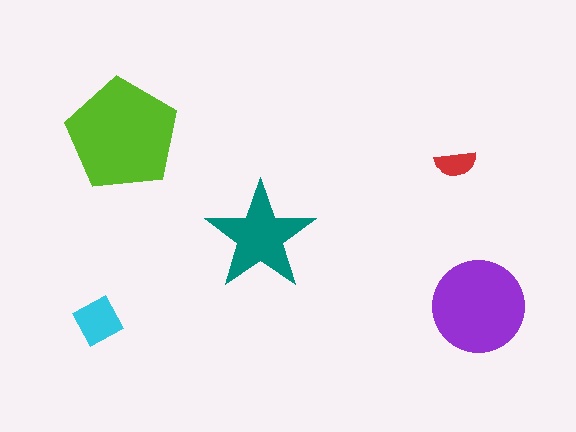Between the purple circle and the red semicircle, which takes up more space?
The purple circle.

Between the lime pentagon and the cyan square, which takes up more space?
The lime pentagon.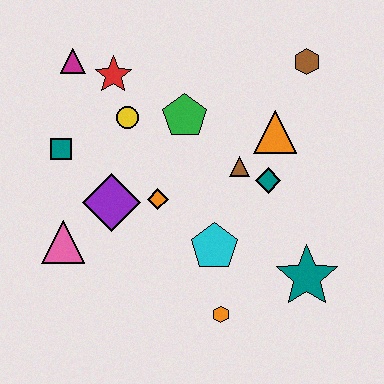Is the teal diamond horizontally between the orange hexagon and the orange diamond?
No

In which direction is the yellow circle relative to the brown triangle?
The yellow circle is to the left of the brown triangle.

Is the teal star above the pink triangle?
No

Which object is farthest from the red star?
The teal star is farthest from the red star.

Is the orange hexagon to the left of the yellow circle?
No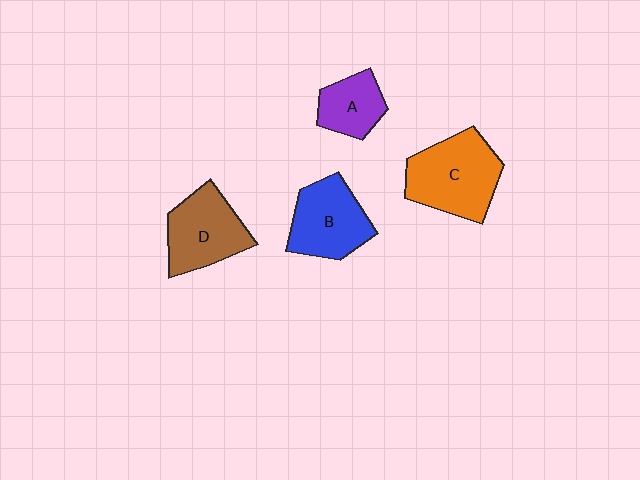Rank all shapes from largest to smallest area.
From largest to smallest: C (orange), D (brown), B (blue), A (purple).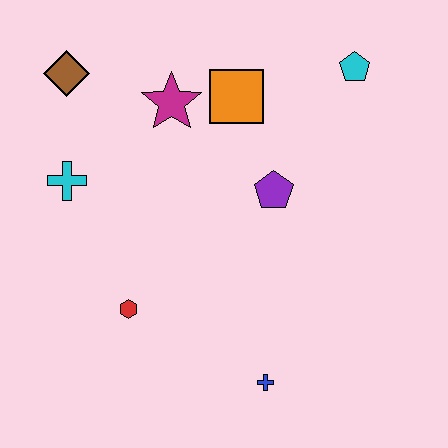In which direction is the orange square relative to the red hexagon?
The orange square is above the red hexagon.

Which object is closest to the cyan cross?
The brown diamond is closest to the cyan cross.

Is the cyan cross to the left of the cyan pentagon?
Yes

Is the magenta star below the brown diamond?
Yes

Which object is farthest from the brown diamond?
The blue cross is farthest from the brown diamond.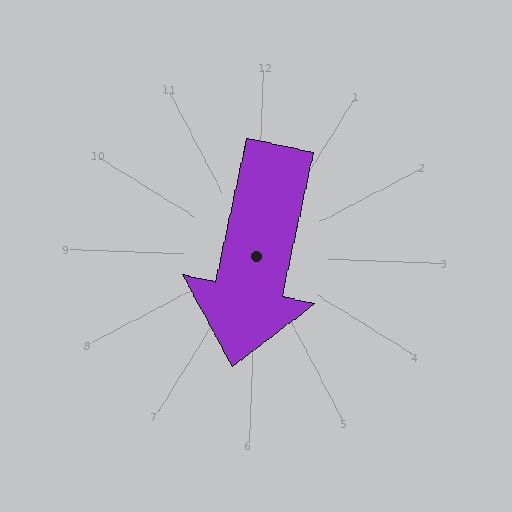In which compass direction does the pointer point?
South.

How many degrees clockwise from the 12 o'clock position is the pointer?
Approximately 190 degrees.